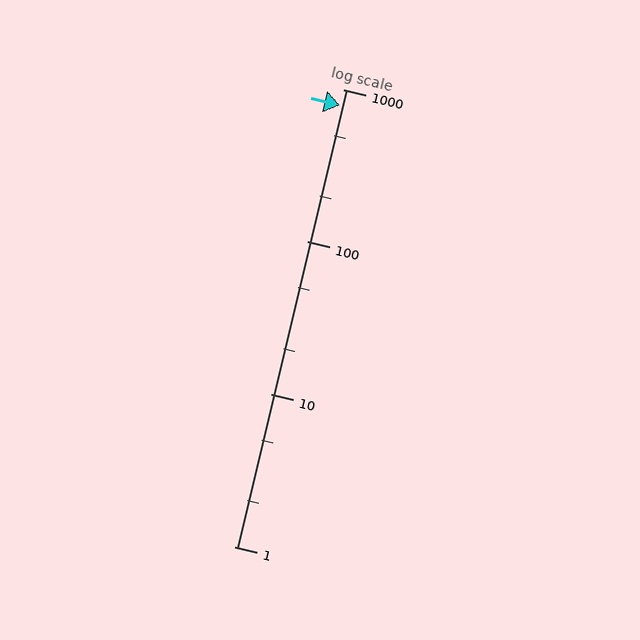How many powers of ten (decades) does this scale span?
The scale spans 3 decades, from 1 to 1000.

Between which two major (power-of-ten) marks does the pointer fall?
The pointer is between 100 and 1000.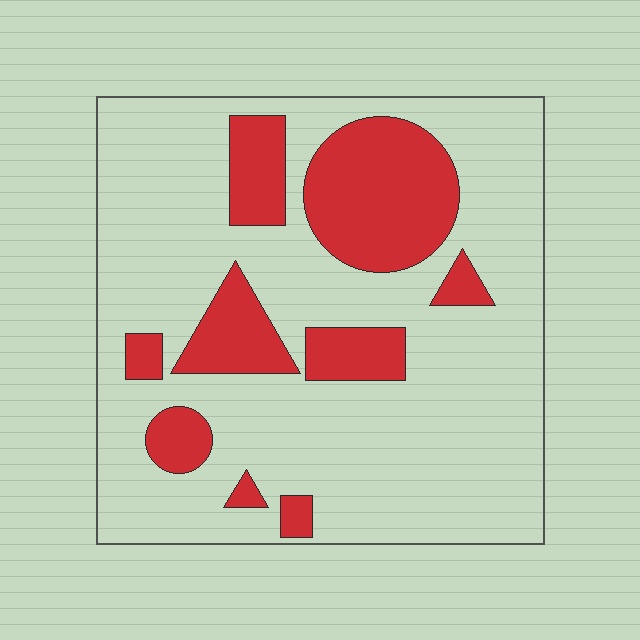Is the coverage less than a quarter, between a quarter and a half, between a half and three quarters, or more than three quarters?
Less than a quarter.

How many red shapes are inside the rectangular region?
9.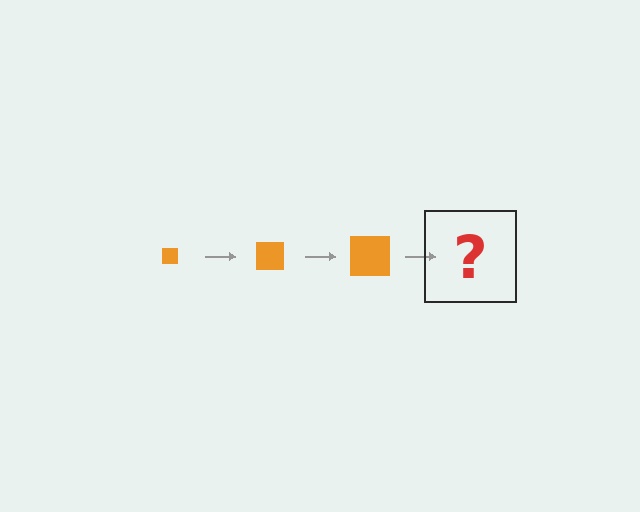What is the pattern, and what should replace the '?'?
The pattern is that the square gets progressively larger each step. The '?' should be an orange square, larger than the previous one.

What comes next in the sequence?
The next element should be an orange square, larger than the previous one.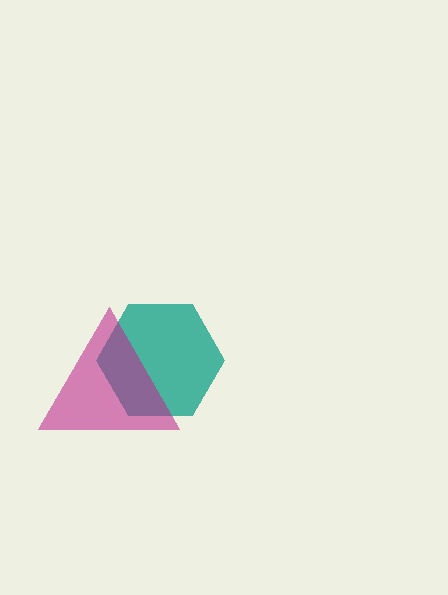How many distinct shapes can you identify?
There are 2 distinct shapes: a teal hexagon, a magenta triangle.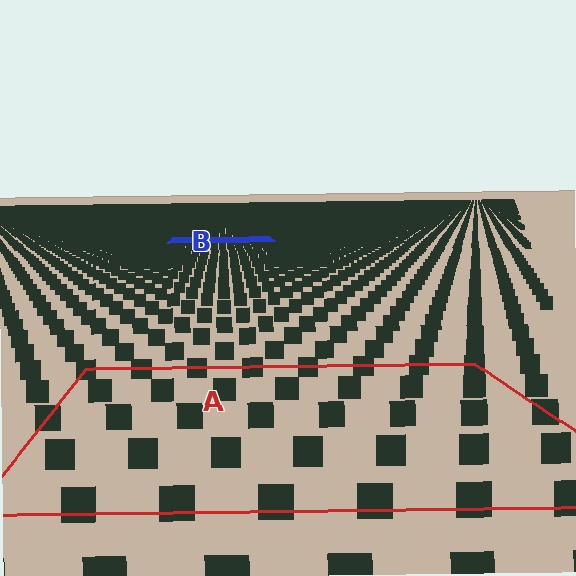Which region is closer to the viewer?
Region A is closer. The texture elements there are larger and more spread out.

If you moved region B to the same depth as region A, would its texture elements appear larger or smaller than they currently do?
They would appear larger. At a closer depth, the same texture elements are projected at a bigger on-screen size.